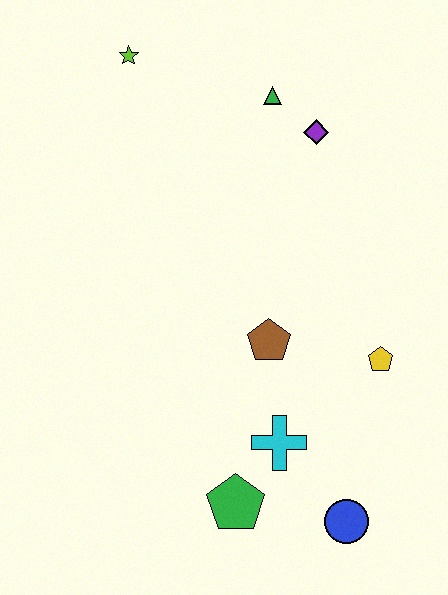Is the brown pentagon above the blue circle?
Yes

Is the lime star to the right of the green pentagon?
No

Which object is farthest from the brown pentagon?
The lime star is farthest from the brown pentagon.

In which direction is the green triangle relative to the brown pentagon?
The green triangle is above the brown pentagon.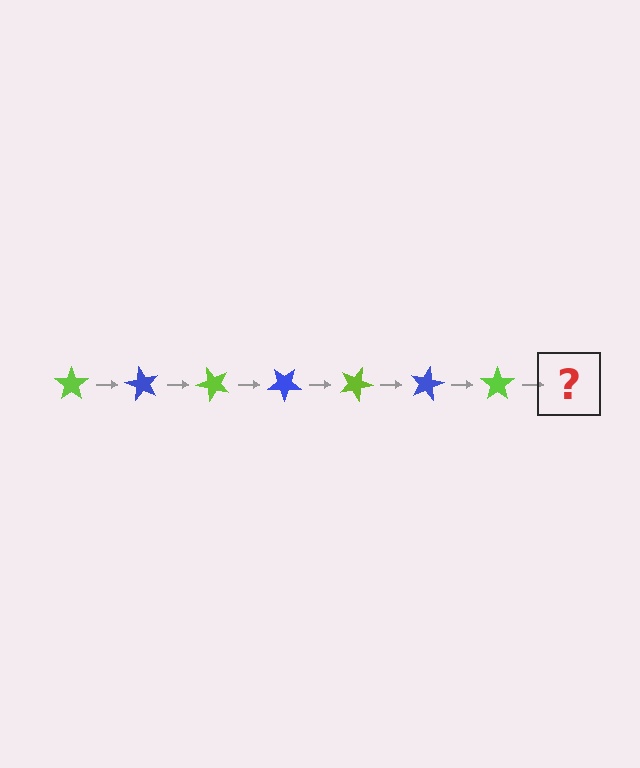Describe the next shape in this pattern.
It should be a blue star, rotated 420 degrees from the start.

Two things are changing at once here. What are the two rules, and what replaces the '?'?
The two rules are that it rotates 60 degrees each step and the color cycles through lime and blue. The '?' should be a blue star, rotated 420 degrees from the start.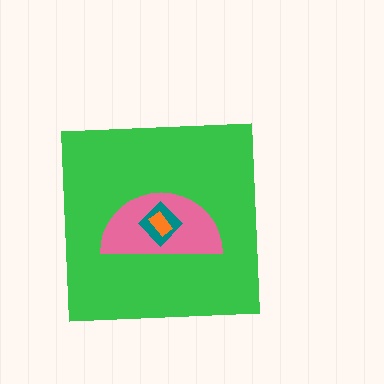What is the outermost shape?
The green square.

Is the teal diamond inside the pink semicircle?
Yes.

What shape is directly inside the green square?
The pink semicircle.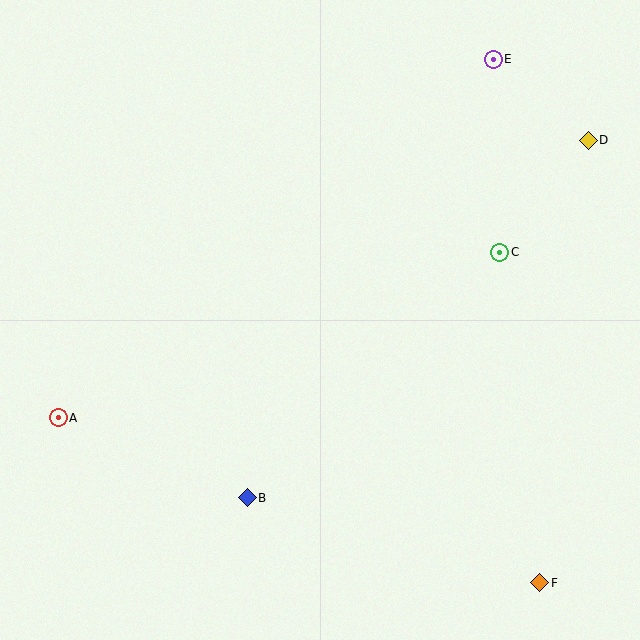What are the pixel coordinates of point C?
Point C is at (500, 252).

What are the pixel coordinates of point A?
Point A is at (58, 418).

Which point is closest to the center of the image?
Point B at (247, 498) is closest to the center.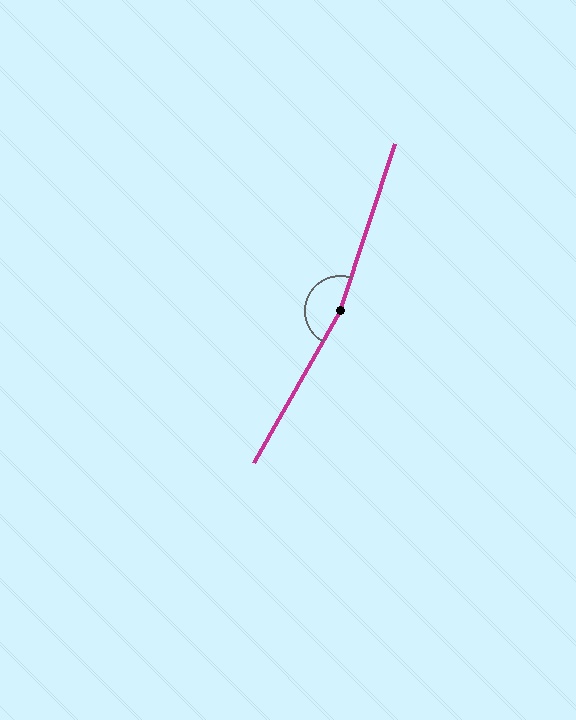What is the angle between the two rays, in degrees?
Approximately 169 degrees.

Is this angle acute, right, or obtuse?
It is obtuse.